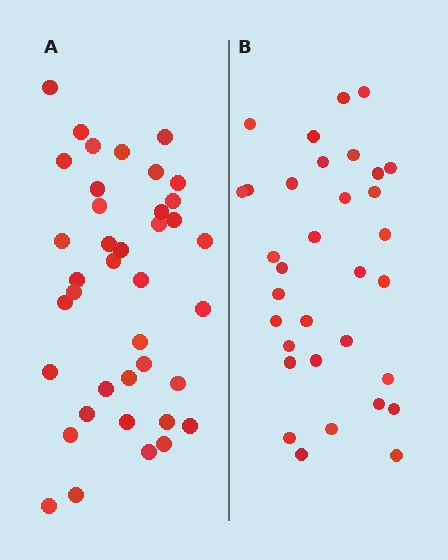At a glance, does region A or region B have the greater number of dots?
Region A (the left region) has more dots.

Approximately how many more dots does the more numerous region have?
Region A has about 6 more dots than region B.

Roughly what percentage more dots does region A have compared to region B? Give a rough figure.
About 20% more.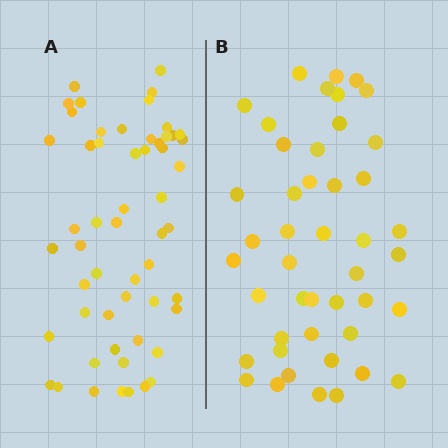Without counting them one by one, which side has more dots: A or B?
Region A (the left region) has more dots.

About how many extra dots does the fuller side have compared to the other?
Region A has roughly 10 or so more dots than region B.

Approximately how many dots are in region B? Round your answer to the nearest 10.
About 40 dots. (The exact count is 45, which rounds to 40.)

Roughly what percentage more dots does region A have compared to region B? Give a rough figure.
About 20% more.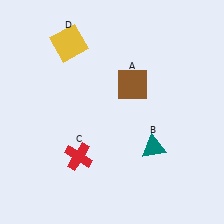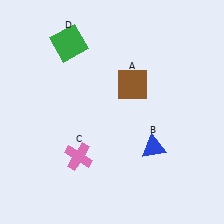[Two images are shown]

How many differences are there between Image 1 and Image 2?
There are 3 differences between the two images.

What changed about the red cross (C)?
In Image 1, C is red. In Image 2, it changed to pink.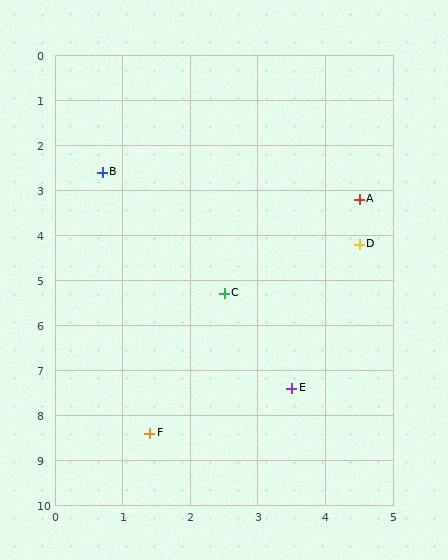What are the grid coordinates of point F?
Point F is at approximately (1.4, 8.4).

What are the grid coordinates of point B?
Point B is at approximately (0.7, 2.6).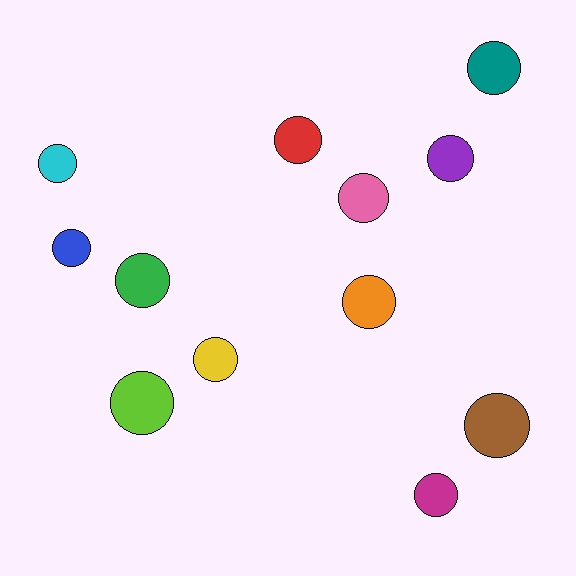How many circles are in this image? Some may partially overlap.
There are 12 circles.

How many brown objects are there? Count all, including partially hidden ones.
There is 1 brown object.